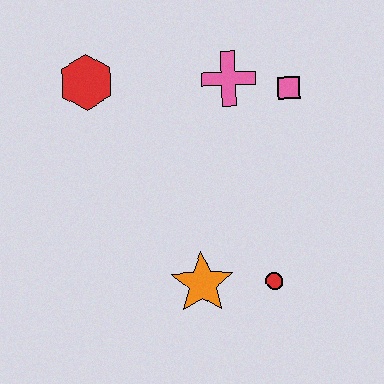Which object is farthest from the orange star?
The red hexagon is farthest from the orange star.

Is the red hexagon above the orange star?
Yes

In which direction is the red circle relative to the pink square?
The red circle is below the pink square.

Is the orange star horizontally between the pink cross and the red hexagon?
Yes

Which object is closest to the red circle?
The orange star is closest to the red circle.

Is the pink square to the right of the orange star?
Yes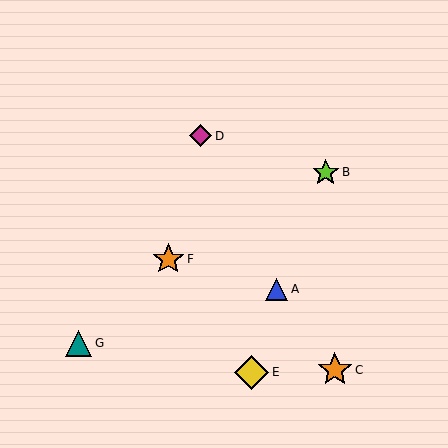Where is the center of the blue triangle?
The center of the blue triangle is at (277, 289).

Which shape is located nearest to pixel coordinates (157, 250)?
The orange star (labeled F) at (168, 259) is nearest to that location.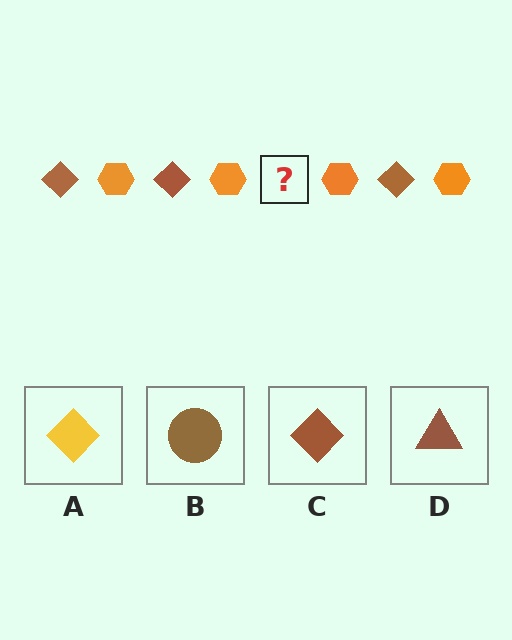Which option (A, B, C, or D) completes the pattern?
C.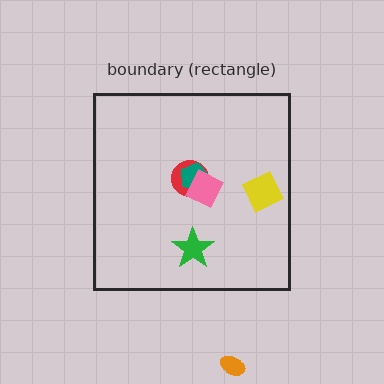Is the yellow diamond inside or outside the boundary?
Inside.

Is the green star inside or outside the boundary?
Inside.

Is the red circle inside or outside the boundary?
Inside.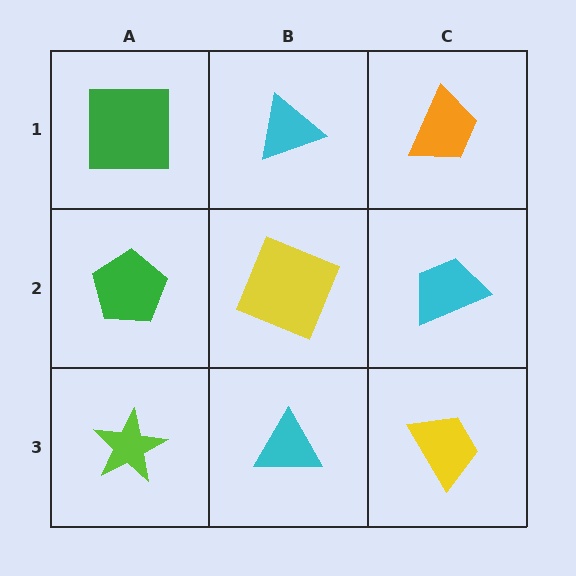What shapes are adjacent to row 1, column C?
A cyan trapezoid (row 2, column C), a cyan triangle (row 1, column B).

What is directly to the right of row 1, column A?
A cyan triangle.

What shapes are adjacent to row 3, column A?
A green pentagon (row 2, column A), a cyan triangle (row 3, column B).